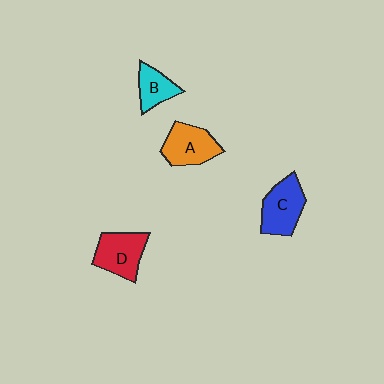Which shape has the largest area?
Shape C (blue).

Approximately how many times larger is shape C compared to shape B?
Approximately 1.6 times.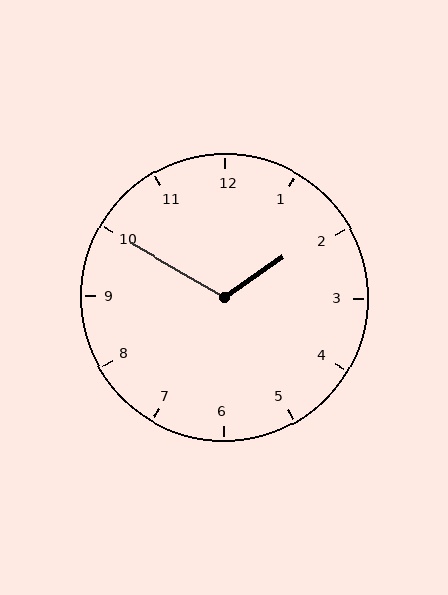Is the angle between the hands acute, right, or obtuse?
It is obtuse.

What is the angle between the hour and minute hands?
Approximately 115 degrees.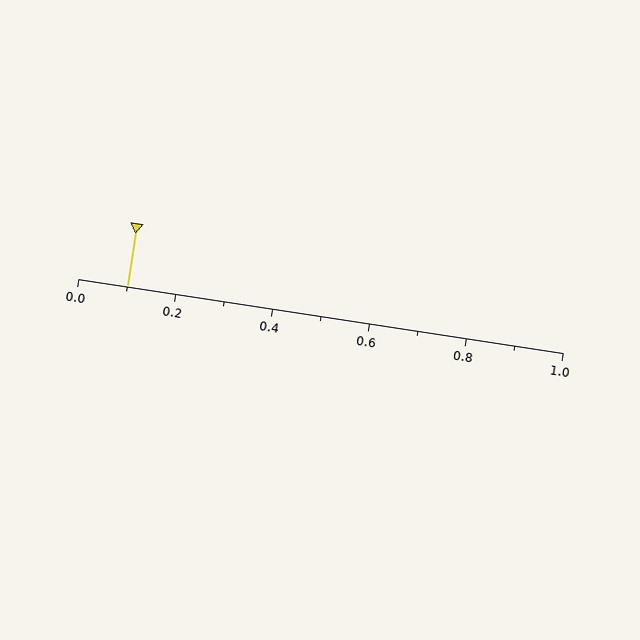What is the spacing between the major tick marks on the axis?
The major ticks are spaced 0.2 apart.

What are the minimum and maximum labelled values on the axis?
The axis runs from 0.0 to 1.0.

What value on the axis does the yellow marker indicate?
The marker indicates approximately 0.1.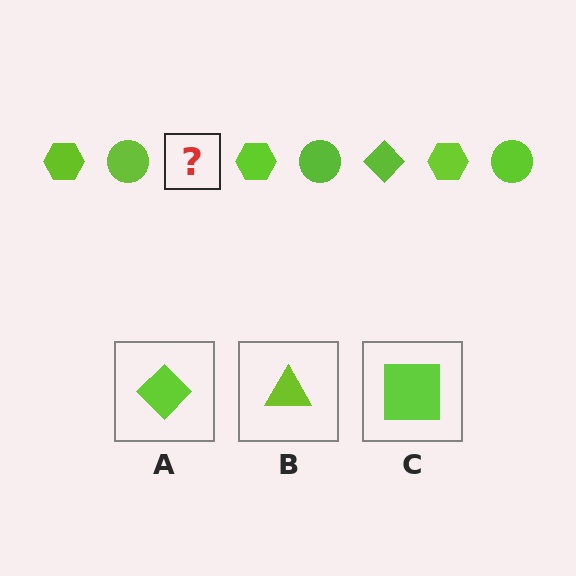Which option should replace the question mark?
Option A.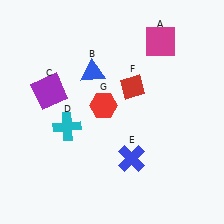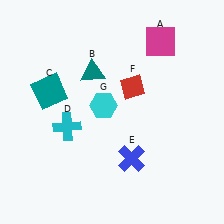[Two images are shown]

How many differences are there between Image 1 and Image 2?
There are 3 differences between the two images.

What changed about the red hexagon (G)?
In Image 1, G is red. In Image 2, it changed to cyan.